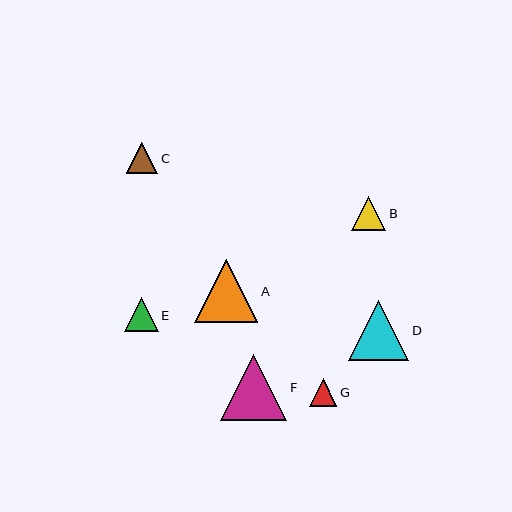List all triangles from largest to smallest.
From largest to smallest: F, A, D, B, E, C, G.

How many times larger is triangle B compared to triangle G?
Triangle B is approximately 1.2 times the size of triangle G.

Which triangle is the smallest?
Triangle G is the smallest with a size of approximately 27 pixels.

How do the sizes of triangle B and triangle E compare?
Triangle B and triangle E are approximately the same size.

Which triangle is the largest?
Triangle F is the largest with a size of approximately 66 pixels.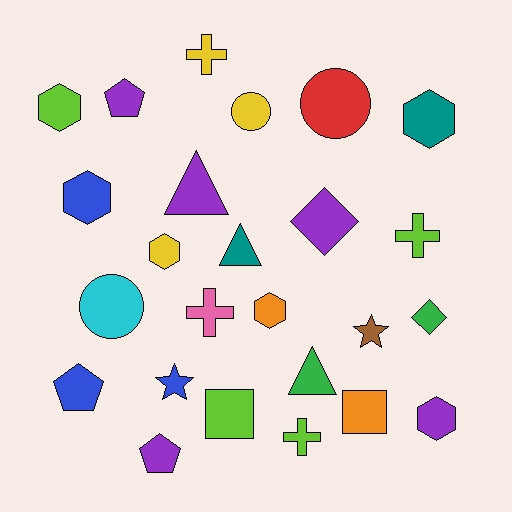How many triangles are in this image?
There are 3 triangles.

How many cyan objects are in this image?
There is 1 cyan object.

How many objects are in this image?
There are 25 objects.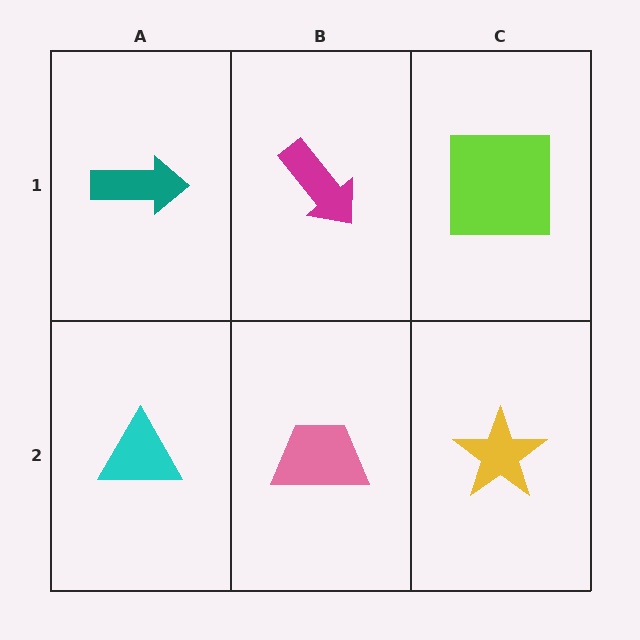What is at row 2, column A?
A cyan triangle.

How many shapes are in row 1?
3 shapes.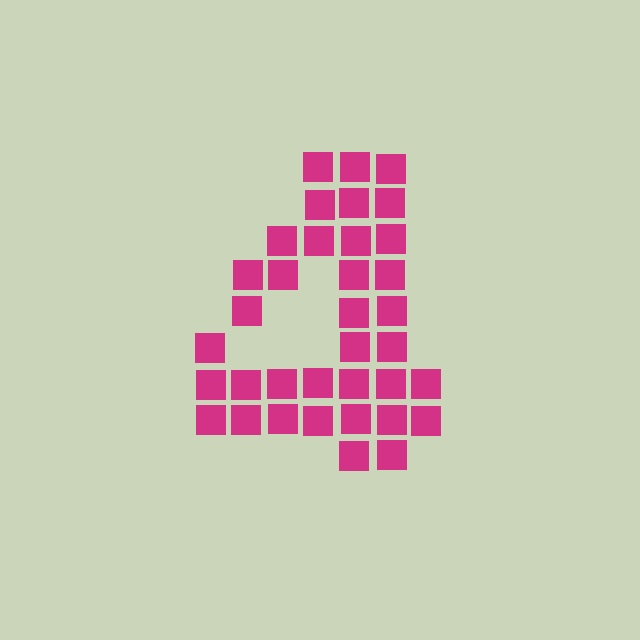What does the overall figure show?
The overall figure shows the digit 4.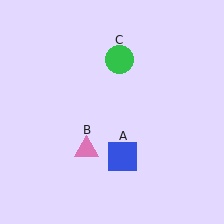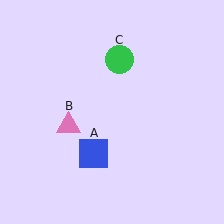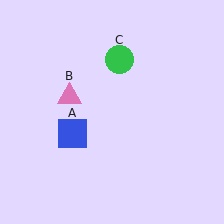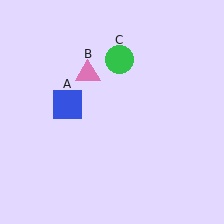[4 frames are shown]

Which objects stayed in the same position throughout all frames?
Green circle (object C) remained stationary.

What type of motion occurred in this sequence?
The blue square (object A), pink triangle (object B) rotated clockwise around the center of the scene.